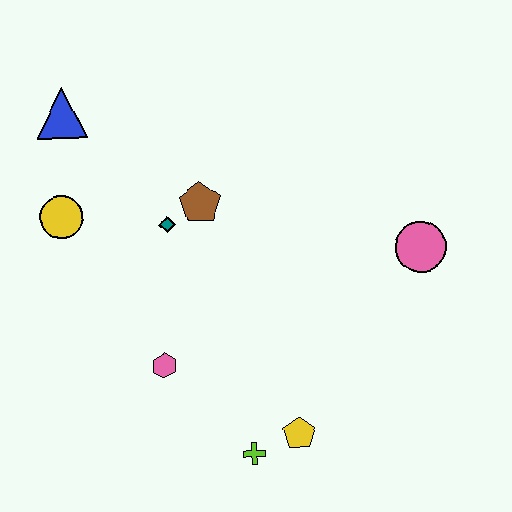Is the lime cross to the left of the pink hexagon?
No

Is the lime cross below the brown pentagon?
Yes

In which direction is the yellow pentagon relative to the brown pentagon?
The yellow pentagon is below the brown pentagon.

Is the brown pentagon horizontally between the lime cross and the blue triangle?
Yes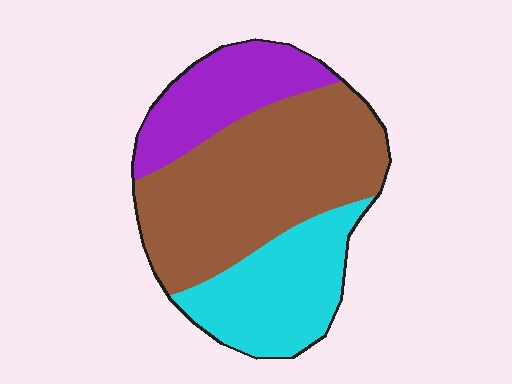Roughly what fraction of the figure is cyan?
Cyan takes up about one quarter (1/4) of the figure.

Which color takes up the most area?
Brown, at roughly 50%.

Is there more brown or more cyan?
Brown.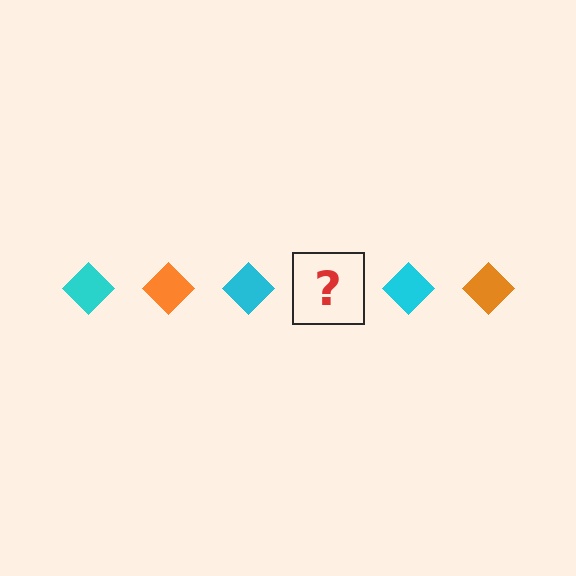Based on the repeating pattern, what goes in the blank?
The blank should be an orange diamond.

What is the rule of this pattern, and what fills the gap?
The rule is that the pattern cycles through cyan, orange diamonds. The gap should be filled with an orange diamond.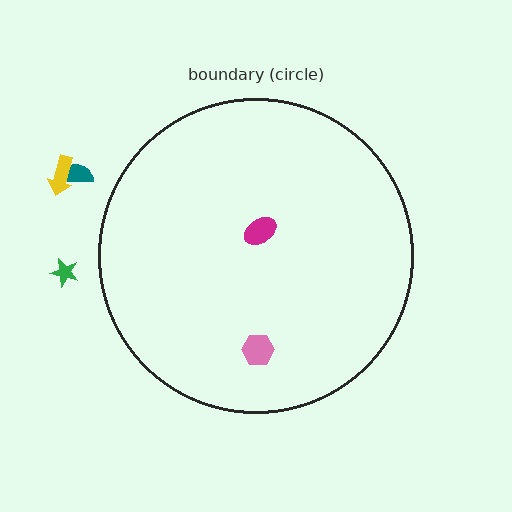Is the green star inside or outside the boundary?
Outside.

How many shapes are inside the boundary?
2 inside, 3 outside.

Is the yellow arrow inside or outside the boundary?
Outside.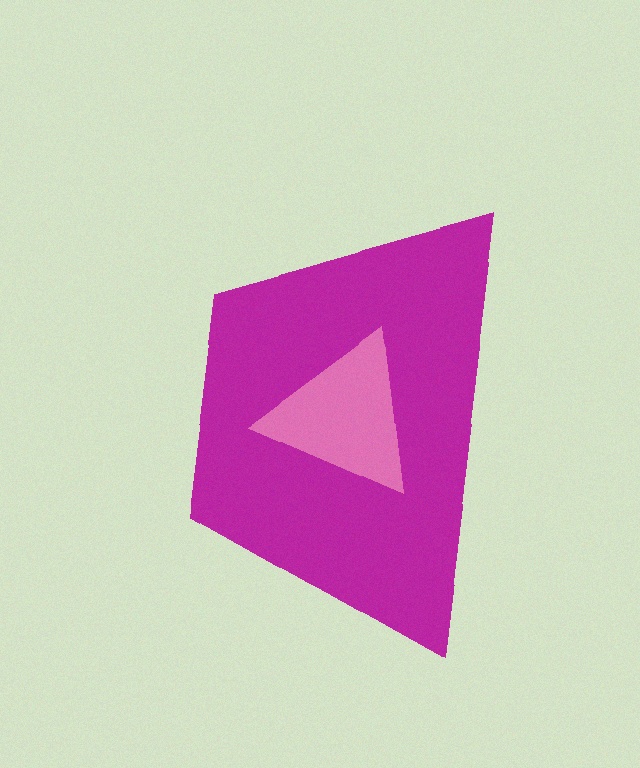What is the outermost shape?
The magenta trapezoid.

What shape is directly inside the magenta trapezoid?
The pink triangle.